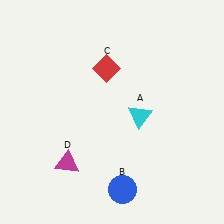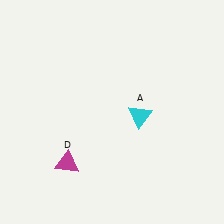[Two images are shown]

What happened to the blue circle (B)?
The blue circle (B) was removed in Image 2. It was in the bottom-right area of Image 1.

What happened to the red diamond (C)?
The red diamond (C) was removed in Image 2. It was in the top-left area of Image 1.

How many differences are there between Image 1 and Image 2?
There are 2 differences between the two images.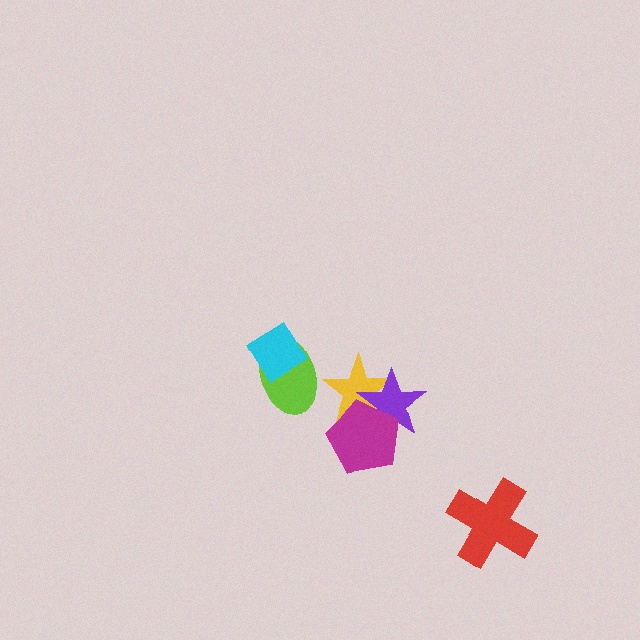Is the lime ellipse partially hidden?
Yes, it is partially covered by another shape.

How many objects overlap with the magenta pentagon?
2 objects overlap with the magenta pentagon.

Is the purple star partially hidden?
Yes, it is partially covered by another shape.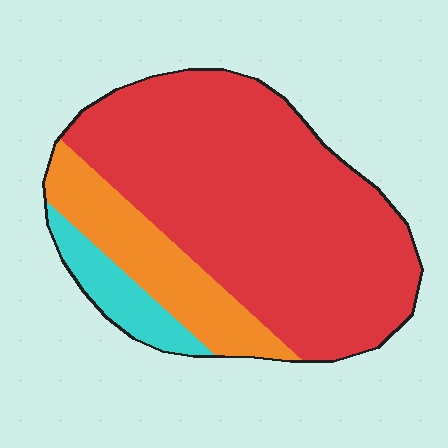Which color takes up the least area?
Cyan, at roughly 10%.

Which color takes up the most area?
Red, at roughly 70%.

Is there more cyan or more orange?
Orange.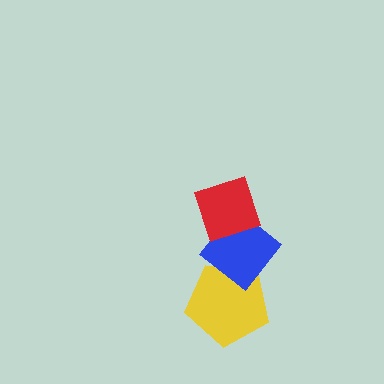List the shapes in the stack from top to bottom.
From top to bottom: the red diamond, the blue diamond, the yellow pentagon.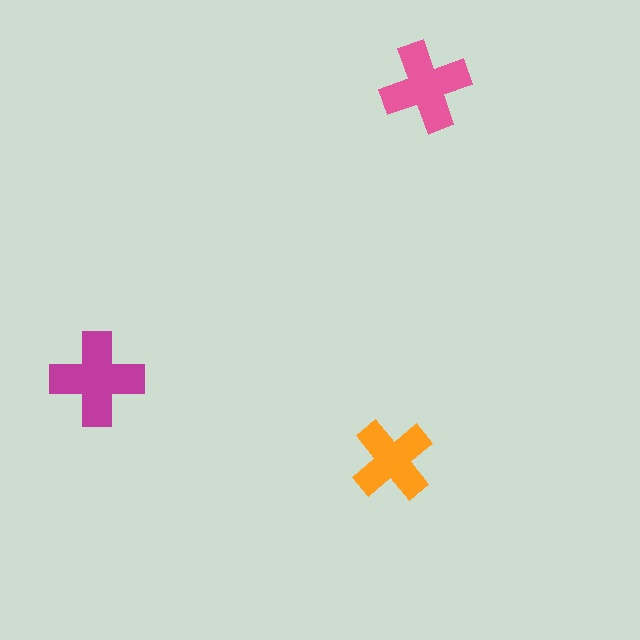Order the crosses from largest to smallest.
the magenta one, the pink one, the orange one.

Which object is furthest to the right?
The pink cross is rightmost.